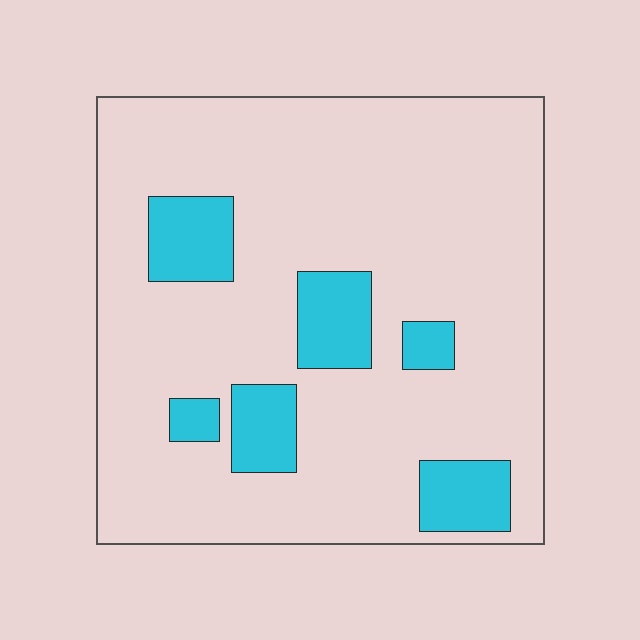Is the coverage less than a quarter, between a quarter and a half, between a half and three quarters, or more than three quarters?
Less than a quarter.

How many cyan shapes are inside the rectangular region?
6.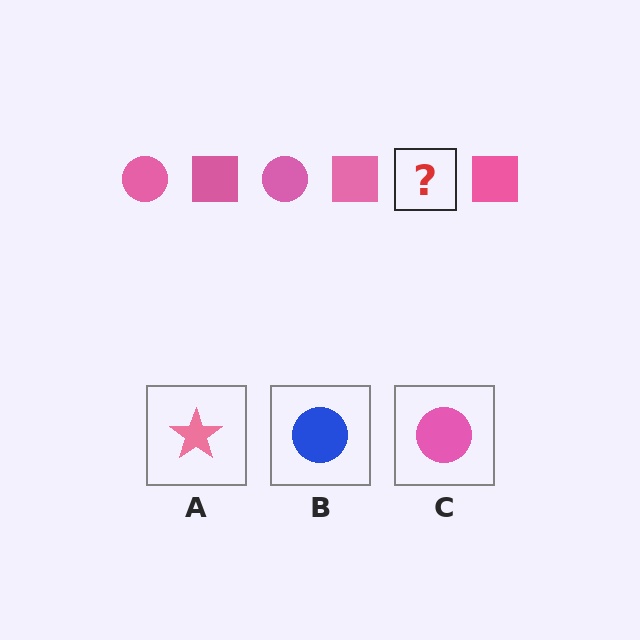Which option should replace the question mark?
Option C.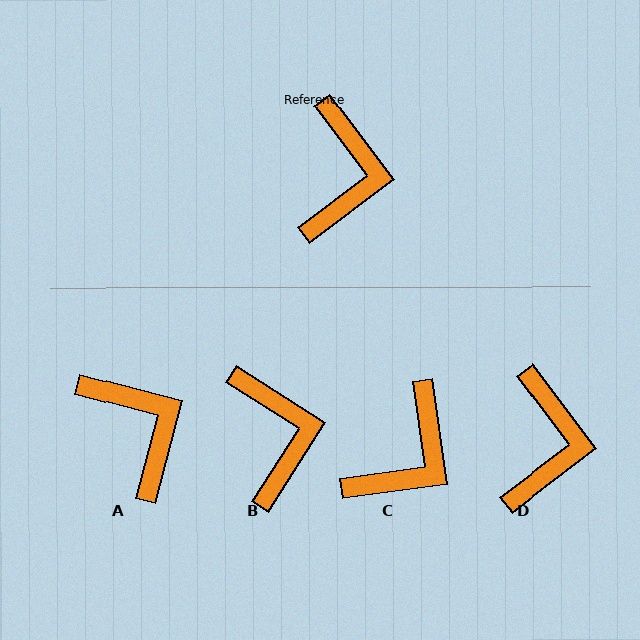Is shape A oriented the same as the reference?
No, it is off by about 38 degrees.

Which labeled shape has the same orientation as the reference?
D.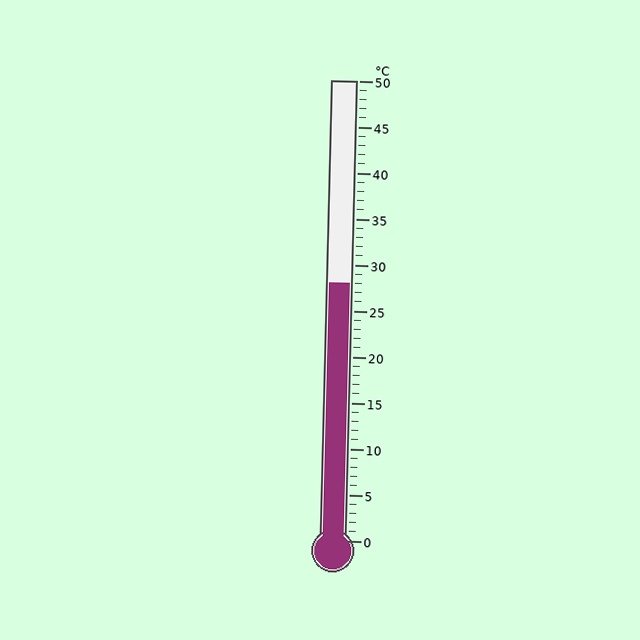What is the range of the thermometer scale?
The thermometer scale ranges from 0°C to 50°C.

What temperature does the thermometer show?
The thermometer shows approximately 28°C.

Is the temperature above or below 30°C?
The temperature is below 30°C.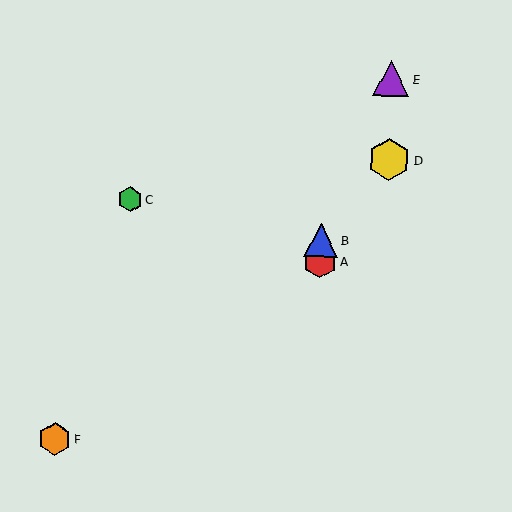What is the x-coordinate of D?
Object D is at x≈389.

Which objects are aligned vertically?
Objects A, B are aligned vertically.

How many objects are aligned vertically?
2 objects (A, B) are aligned vertically.